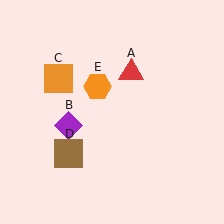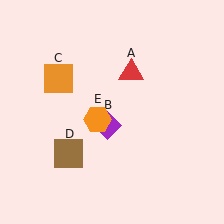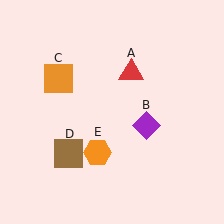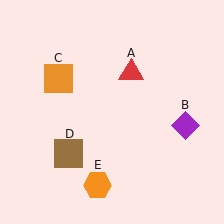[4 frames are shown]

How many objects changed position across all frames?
2 objects changed position: purple diamond (object B), orange hexagon (object E).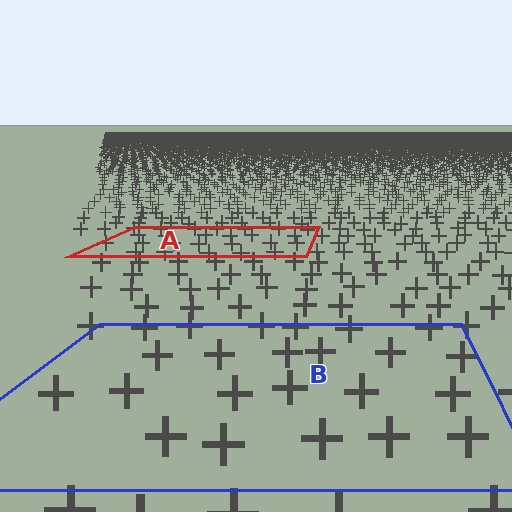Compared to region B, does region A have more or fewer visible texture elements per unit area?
Region A has more texture elements per unit area — they are packed more densely because it is farther away.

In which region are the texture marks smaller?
The texture marks are smaller in region A, because it is farther away.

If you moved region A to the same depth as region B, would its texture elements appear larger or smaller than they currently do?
They would appear larger. At a closer depth, the same texture elements are projected at a bigger on-screen size.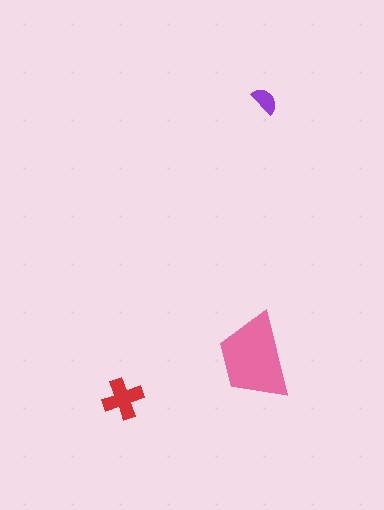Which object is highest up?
The purple semicircle is topmost.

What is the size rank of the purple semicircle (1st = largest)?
3rd.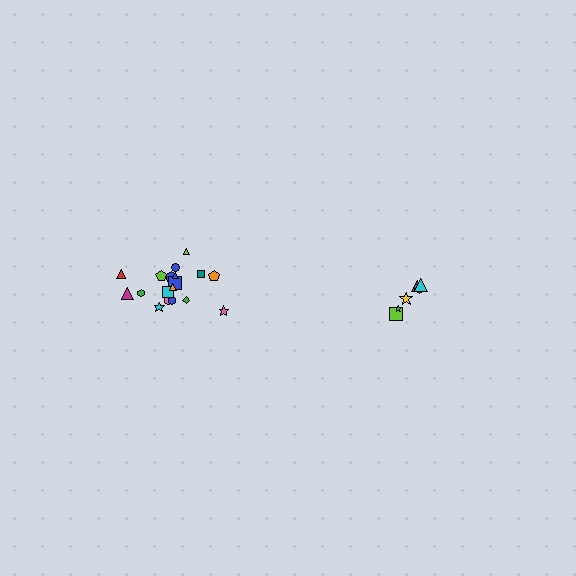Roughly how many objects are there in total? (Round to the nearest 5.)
Roughly 25 objects in total.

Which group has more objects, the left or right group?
The left group.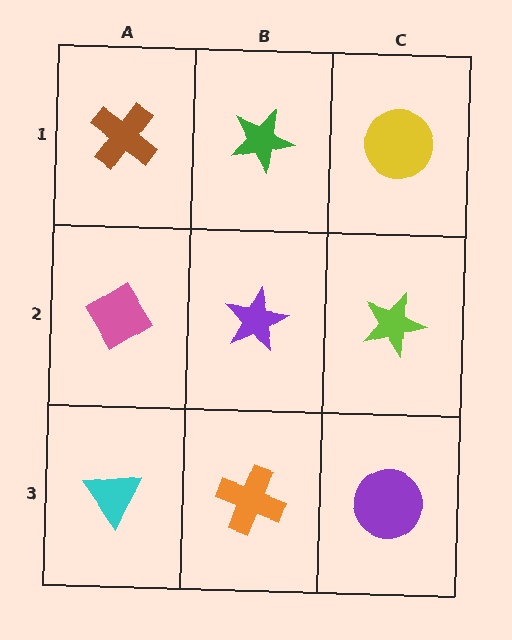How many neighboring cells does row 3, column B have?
3.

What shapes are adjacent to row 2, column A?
A brown cross (row 1, column A), a cyan triangle (row 3, column A), a purple star (row 2, column B).